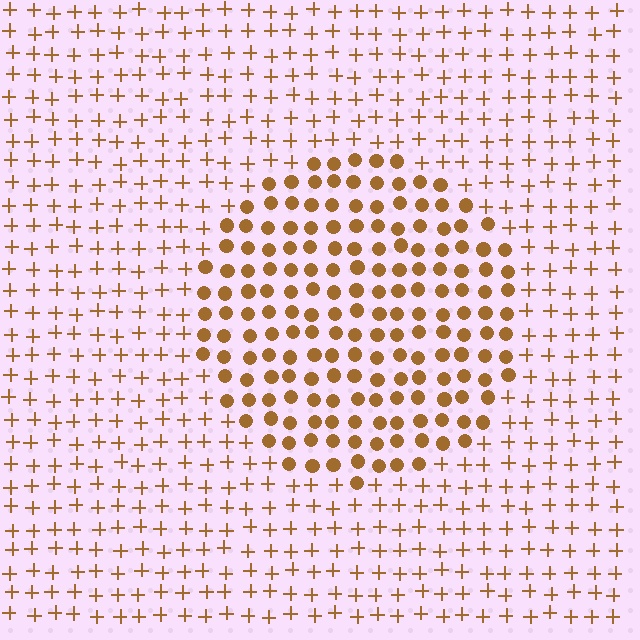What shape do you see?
I see a circle.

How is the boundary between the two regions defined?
The boundary is defined by a change in element shape: circles inside vs. plus signs outside. All elements share the same color and spacing.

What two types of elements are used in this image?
The image uses circles inside the circle region and plus signs outside it.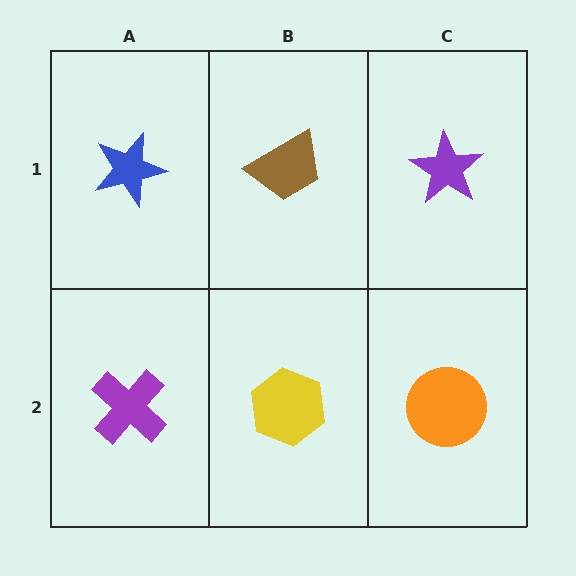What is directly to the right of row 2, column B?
An orange circle.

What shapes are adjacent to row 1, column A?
A purple cross (row 2, column A), a brown trapezoid (row 1, column B).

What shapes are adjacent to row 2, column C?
A purple star (row 1, column C), a yellow hexagon (row 2, column B).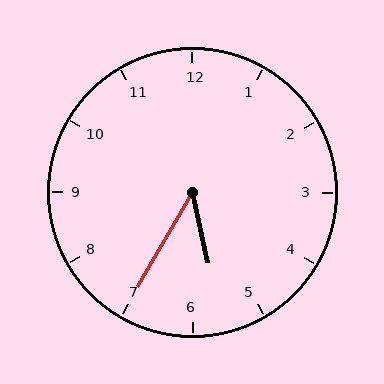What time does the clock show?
5:35.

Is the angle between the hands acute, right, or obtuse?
It is acute.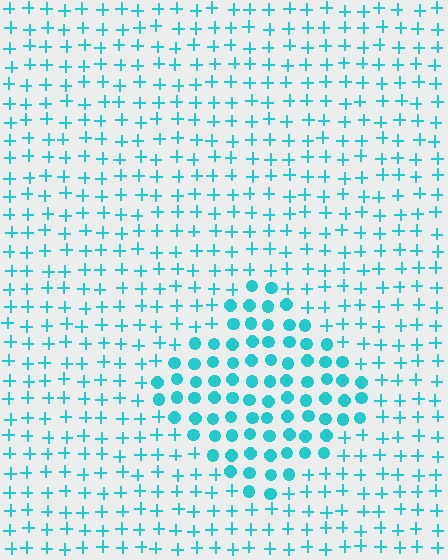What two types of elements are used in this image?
The image uses circles inside the diamond region and plus signs outside it.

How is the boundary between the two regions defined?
The boundary is defined by a change in element shape: circles inside vs. plus signs outside. All elements share the same color and spacing.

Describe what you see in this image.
The image is filled with small cyan elements arranged in a uniform grid. A diamond-shaped region contains circles, while the surrounding area contains plus signs. The boundary is defined purely by the change in element shape.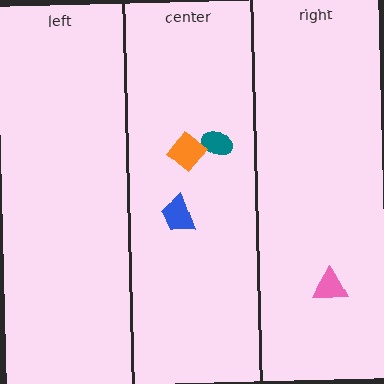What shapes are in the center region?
The teal ellipse, the orange diamond, the blue trapezoid.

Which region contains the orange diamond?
The center region.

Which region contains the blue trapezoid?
The center region.